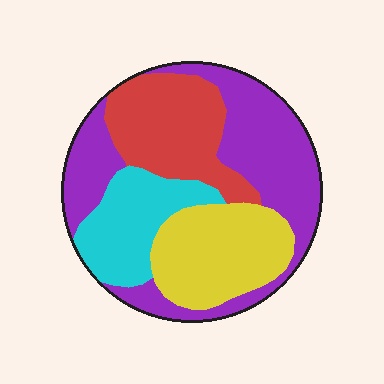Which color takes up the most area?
Purple, at roughly 40%.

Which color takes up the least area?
Cyan, at roughly 15%.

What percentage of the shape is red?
Red covers roughly 20% of the shape.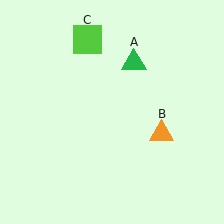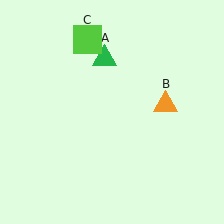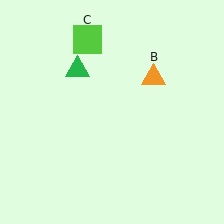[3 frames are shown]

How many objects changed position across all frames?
2 objects changed position: green triangle (object A), orange triangle (object B).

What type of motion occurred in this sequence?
The green triangle (object A), orange triangle (object B) rotated counterclockwise around the center of the scene.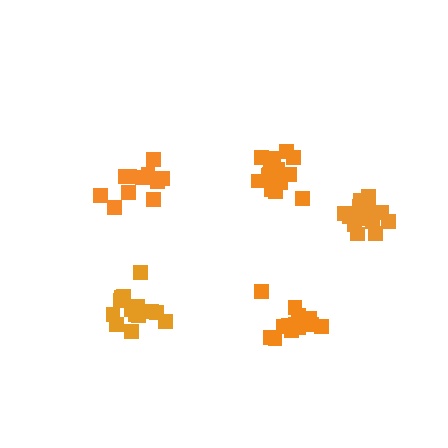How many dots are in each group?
Group 1: 17 dots, Group 2: 15 dots, Group 3: 16 dots, Group 4: 13 dots, Group 5: 11 dots (72 total).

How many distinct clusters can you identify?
There are 5 distinct clusters.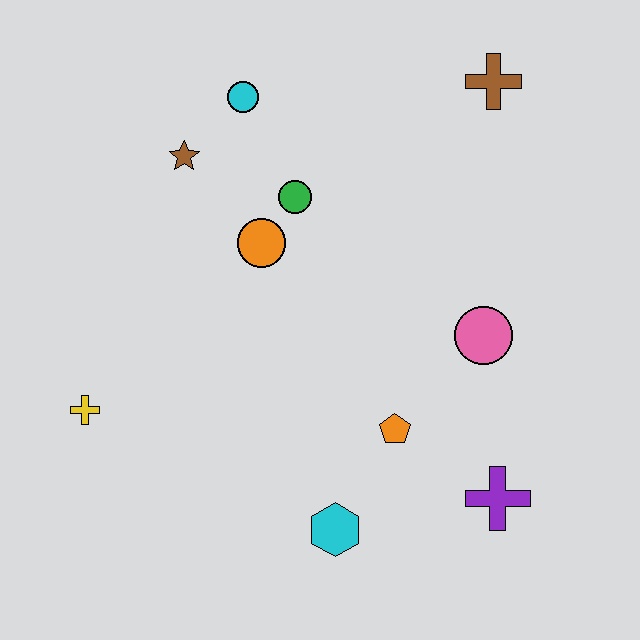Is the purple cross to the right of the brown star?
Yes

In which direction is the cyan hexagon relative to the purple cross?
The cyan hexagon is to the left of the purple cross.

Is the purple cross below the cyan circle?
Yes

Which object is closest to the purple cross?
The orange pentagon is closest to the purple cross.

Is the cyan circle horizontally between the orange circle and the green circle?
No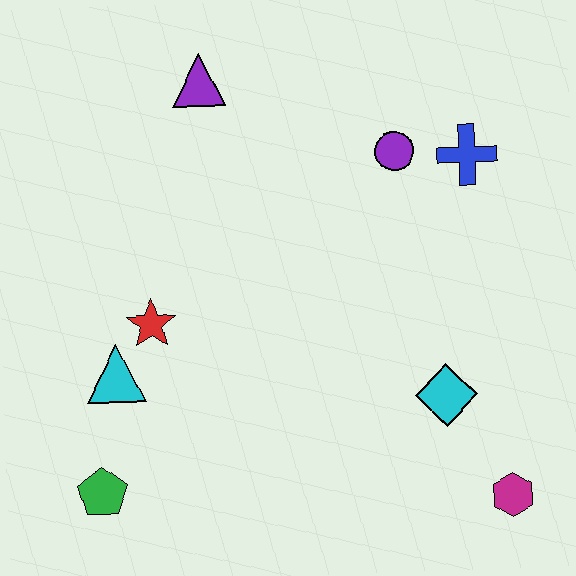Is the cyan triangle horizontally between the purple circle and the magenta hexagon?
No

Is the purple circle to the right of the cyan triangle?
Yes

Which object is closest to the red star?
The cyan triangle is closest to the red star.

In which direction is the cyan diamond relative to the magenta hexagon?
The cyan diamond is above the magenta hexagon.